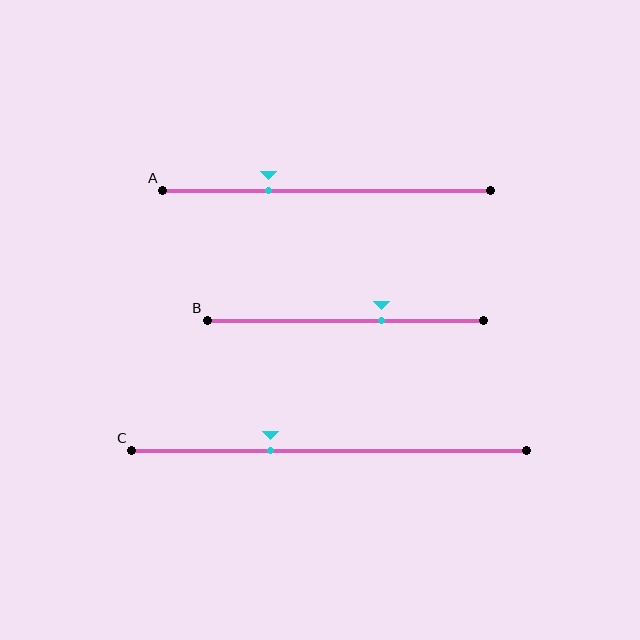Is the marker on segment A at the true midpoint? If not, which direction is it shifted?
No, the marker on segment A is shifted to the left by about 18% of the segment length.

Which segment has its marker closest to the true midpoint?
Segment B has its marker closest to the true midpoint.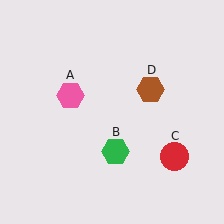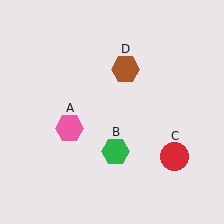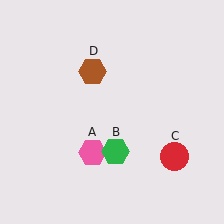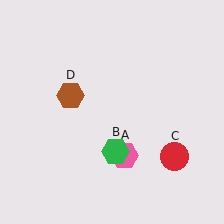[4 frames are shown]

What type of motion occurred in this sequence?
The pink hexagon (object A), brown hexagon (object D) rotated counterclockwise around the center of the scene.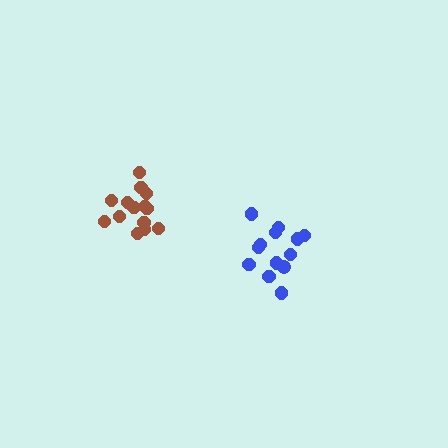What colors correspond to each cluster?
The clusters are colored: blue, brown.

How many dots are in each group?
Group 1: 13 dots, Group 2: 14 dots (27 total).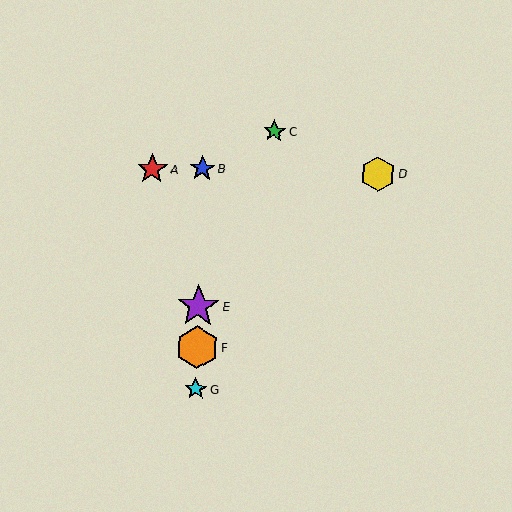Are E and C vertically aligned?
No, E is at x≈198 and C is at x≈274.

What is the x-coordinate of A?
Object A is at x≈152.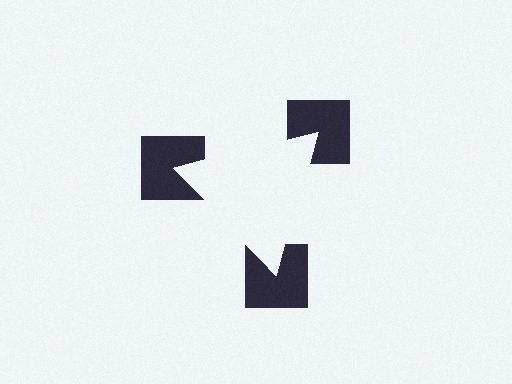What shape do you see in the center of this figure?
An illusory triangle — its edges are inferred from the aligned wedge cuts in the notched squares, not physically drawn.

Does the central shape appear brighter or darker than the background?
It typically appears slightly brighter than the background, even though no actual brightness change is drawn.